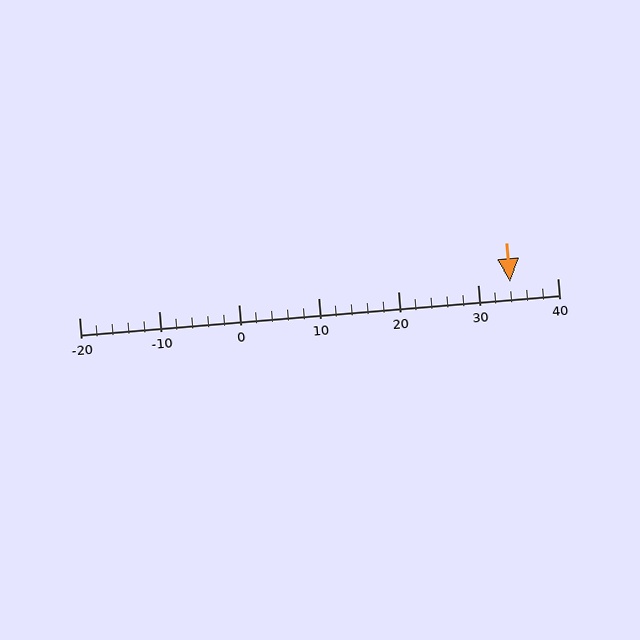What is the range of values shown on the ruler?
The ruler shows values from -20 to 40.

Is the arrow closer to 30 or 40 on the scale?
The arrow is closer to 30.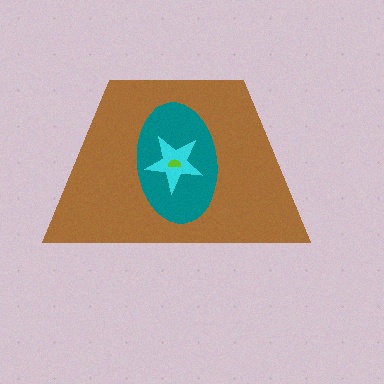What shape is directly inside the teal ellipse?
The cyan star.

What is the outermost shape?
The brown trapezoid.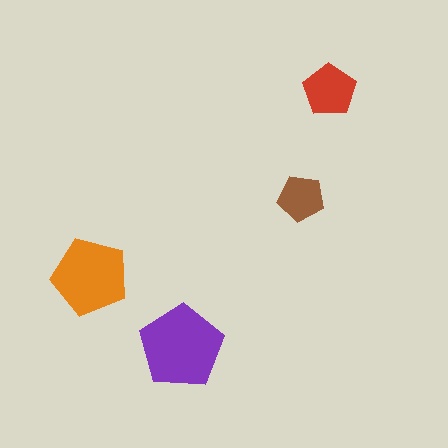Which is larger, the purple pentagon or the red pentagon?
The purple one.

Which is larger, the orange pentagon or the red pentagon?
The orange one.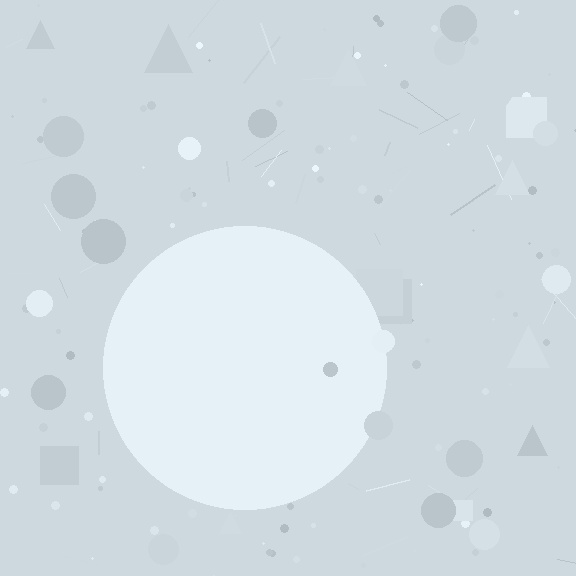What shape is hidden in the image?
A circle is hidden in the image.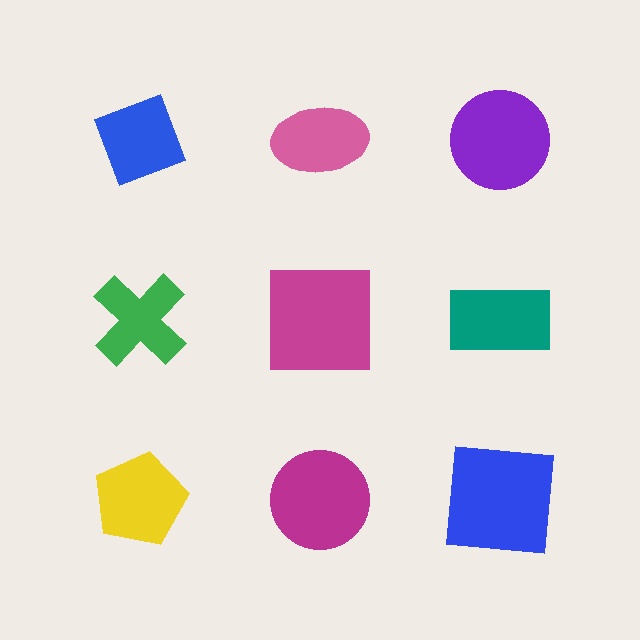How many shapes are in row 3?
3 shapes.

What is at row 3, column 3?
A blue square.